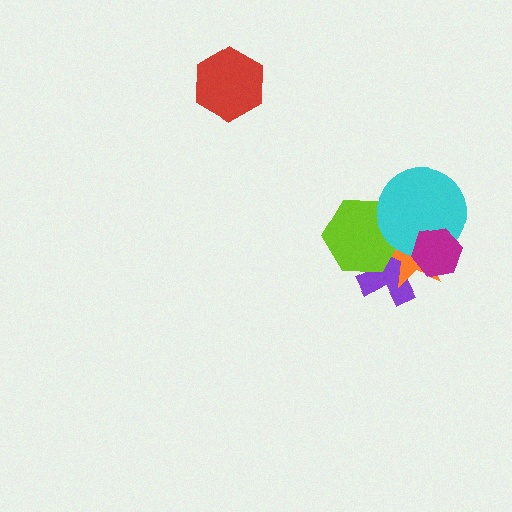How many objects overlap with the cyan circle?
4 objects overlap with the cyan circle.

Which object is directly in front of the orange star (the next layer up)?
The lime hexagon is directly in front of the orange star.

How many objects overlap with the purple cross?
4 objects overlap with the purple cross.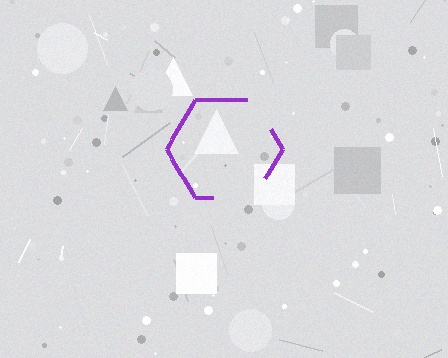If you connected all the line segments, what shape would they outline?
They would outline a hexagon.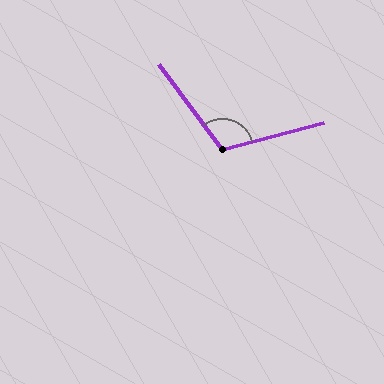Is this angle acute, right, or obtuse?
It is obtuse.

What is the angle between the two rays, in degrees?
Approximately 112 degrees.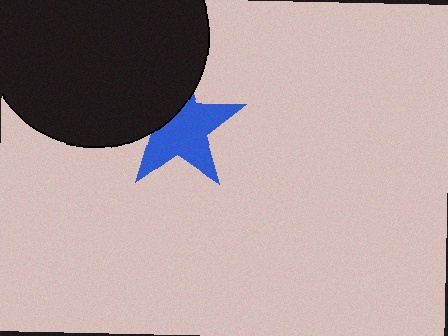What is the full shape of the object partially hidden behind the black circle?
The partially hidden object is a blue star.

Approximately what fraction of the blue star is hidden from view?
Roughly 34% of the blue star is hidden behind the black circle.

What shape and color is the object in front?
The object in front is a black circle.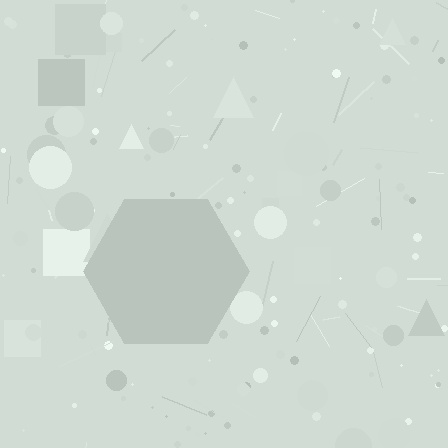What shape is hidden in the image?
A hexagon is hidden in the image.